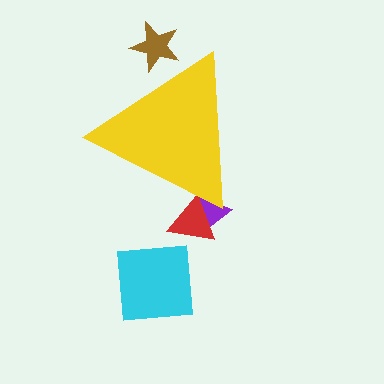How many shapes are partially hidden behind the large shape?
3 shapes are partially hidden.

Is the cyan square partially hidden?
No, the cyan square is fully visible.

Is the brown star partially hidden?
Yes, the brown star is partially hidden behind the yellow triangle.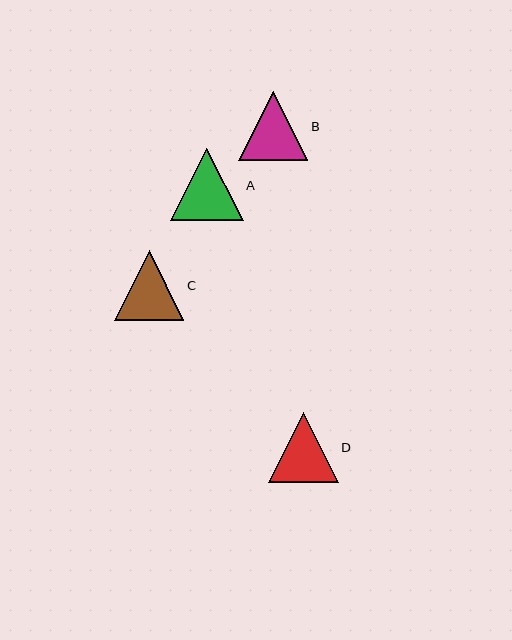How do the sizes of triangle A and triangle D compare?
Triangle A and triangle D are approximately the same size.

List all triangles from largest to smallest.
From largest to smallest: A, B, D, C.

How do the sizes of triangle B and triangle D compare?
Triangle B and triangle D are approximately the same size.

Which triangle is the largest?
Triangle A is the largest with a size of approximately 73 pixels.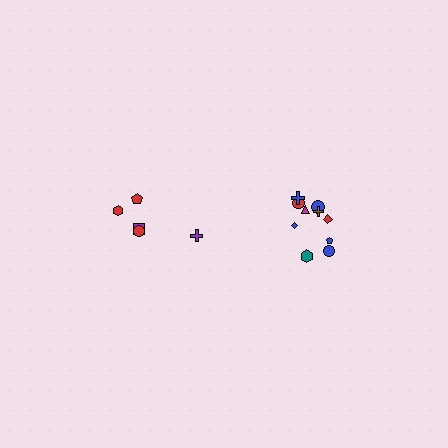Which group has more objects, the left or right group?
The right group.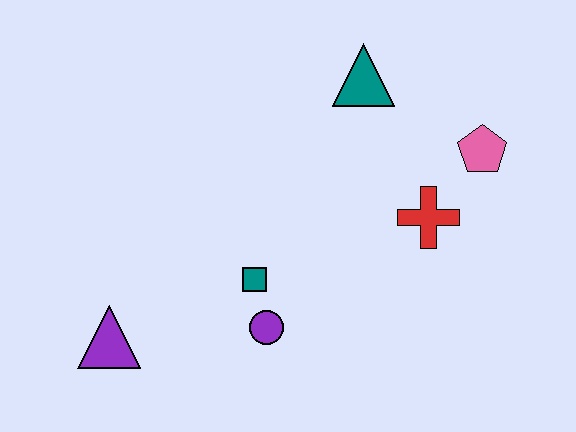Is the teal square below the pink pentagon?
Yes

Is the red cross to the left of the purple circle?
No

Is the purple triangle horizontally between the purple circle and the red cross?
No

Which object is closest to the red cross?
The pink pentagon is closest to the red cross.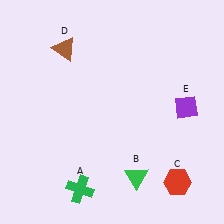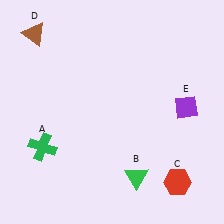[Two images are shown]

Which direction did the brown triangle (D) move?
The brown triangle (D) moved left.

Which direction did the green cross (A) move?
The green cross (A) moved up.